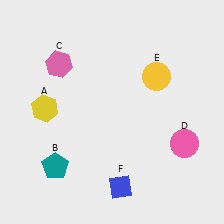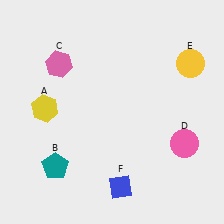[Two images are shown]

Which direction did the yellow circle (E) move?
The yellow circle (E) moved right.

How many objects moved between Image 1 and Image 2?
1 object moved between the two images.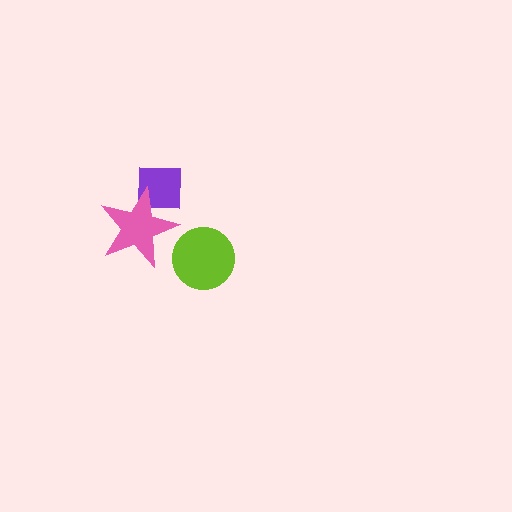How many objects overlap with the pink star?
1 object overlaps with the pink star.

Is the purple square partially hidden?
Yes, it is partially covered by another shape.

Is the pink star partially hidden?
No, no other shape covers it.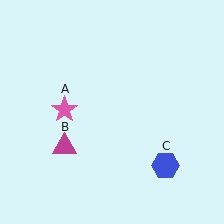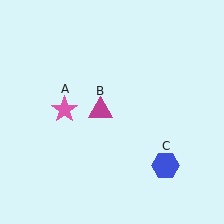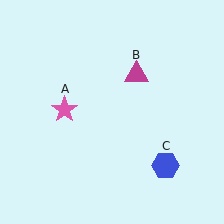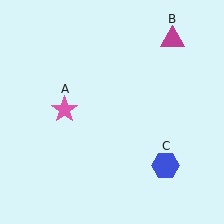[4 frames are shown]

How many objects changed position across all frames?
1 object changed position: magenta triangle (object B).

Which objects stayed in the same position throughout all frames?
Pink star (object A) and blue hexagon (object C) remained stationary.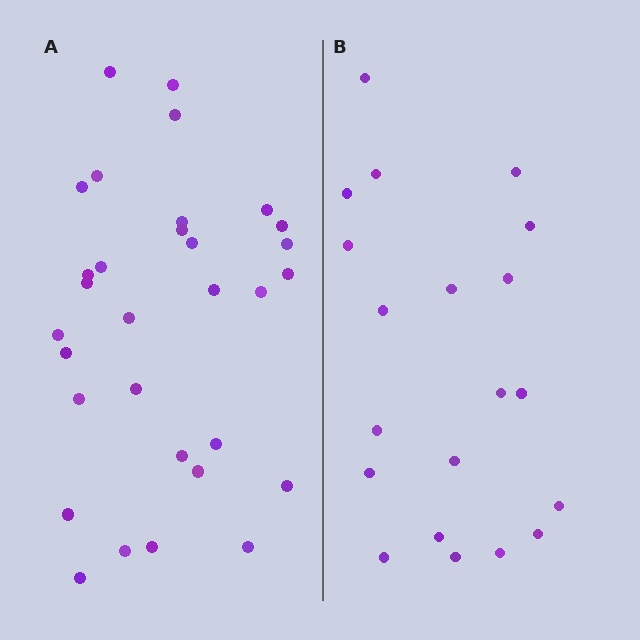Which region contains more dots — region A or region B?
Region A (the left region) has more dots.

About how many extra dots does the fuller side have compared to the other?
Region A has roughly 12 or so more dots than region B.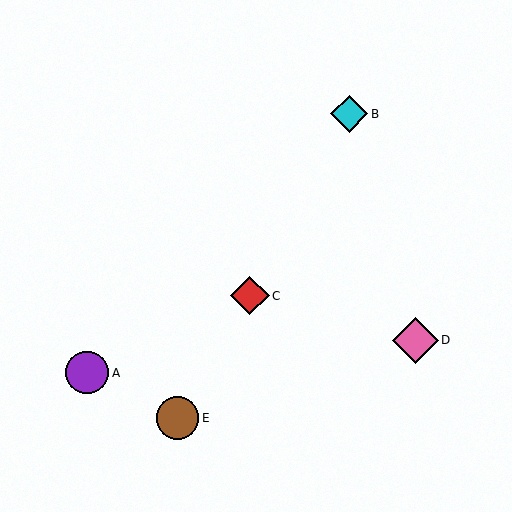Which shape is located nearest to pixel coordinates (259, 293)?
The red diamond (labeled C) at (250, 296) is nearest to that location.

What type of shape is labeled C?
Shape C is a red diamond.